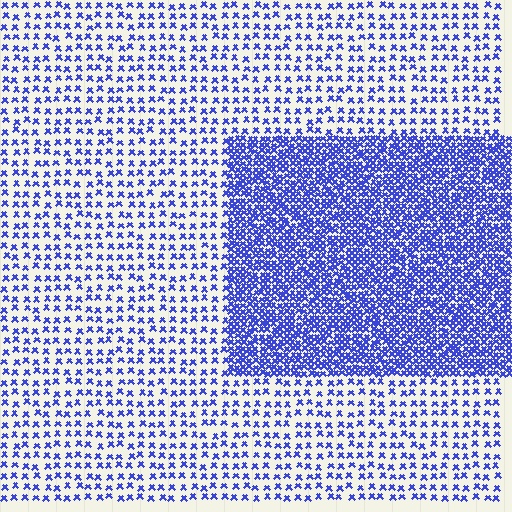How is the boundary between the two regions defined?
The boundary is defined by a change in element density (approximately 2.9x ratio). All elements are the same color, size, and shape.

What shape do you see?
I see a rectangle.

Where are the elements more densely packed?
The elements are more densely packed inside the rectangle boundary.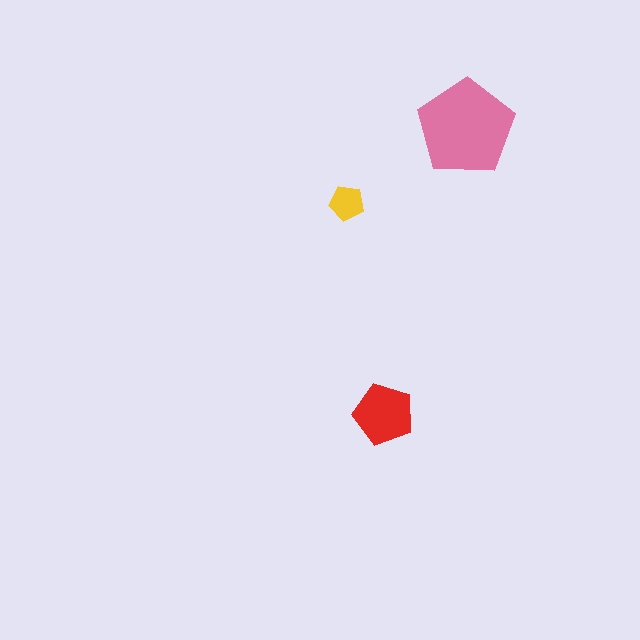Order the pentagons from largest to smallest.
the pink one, the red one, the yellow one.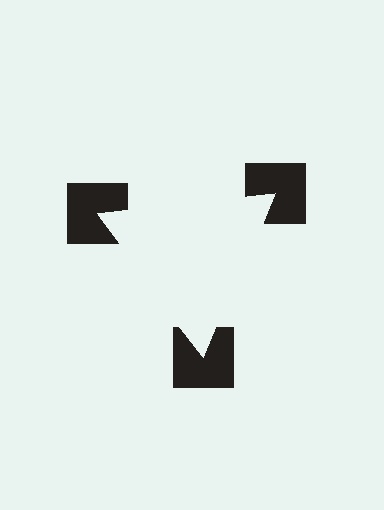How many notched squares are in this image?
There are 3 — one at each vertex of the illusory triangle.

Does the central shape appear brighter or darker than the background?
It typically appears slightly brighter than the background, even though no actual brightness change is drawn.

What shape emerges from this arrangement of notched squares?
An illusory triangle — its edges are inferred from the aligned wedge cuts in the notched squares, not physically drawn.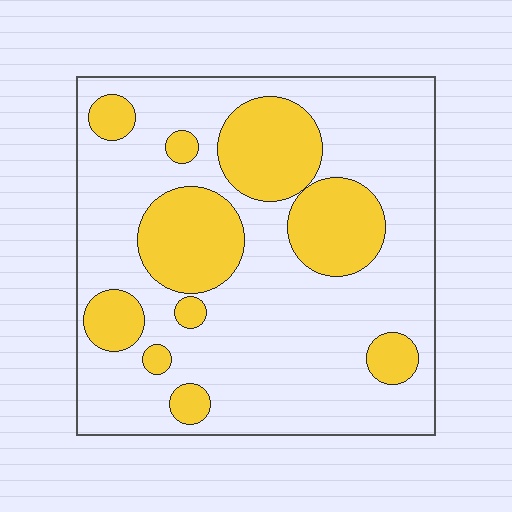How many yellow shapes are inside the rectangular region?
10.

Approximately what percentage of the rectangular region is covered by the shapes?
Approximately 30%.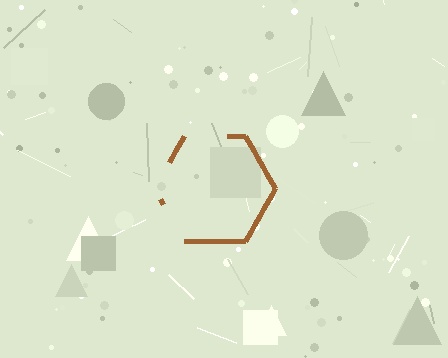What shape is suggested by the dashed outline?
The dashed outline suggests a hexagon.